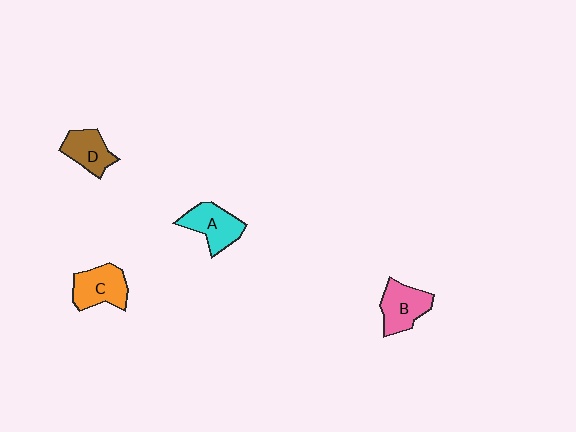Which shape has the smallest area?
Shape D (brown).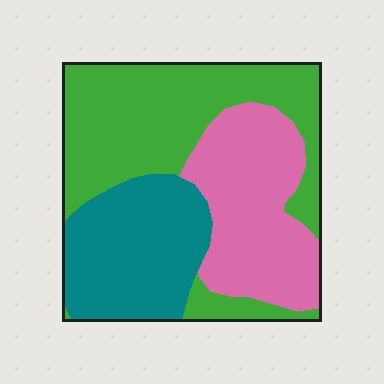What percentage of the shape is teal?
Teal covers 27% of the shape.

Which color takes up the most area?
Green, at roughly 45%.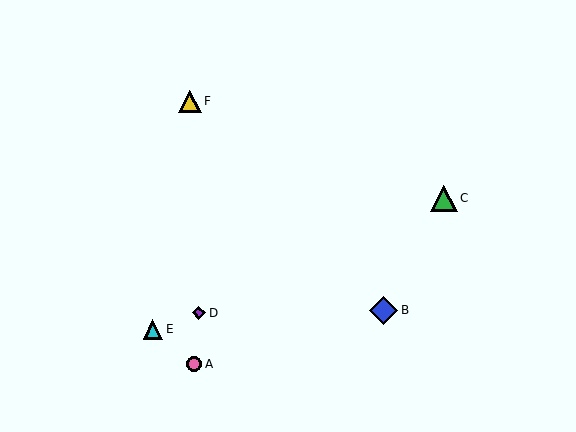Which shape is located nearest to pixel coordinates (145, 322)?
The cyan triangle (labeled E) at (153, 329) is nearest to that location.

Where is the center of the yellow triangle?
The center of the yellow triangle is at (190, 101).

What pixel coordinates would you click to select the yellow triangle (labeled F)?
Click at (190, 101) to select the yellow triangle F.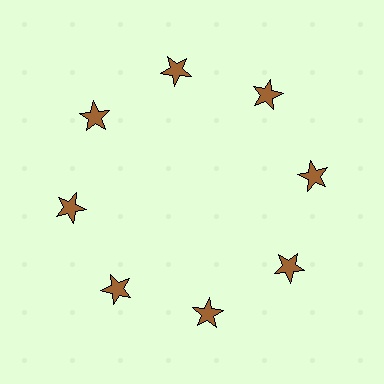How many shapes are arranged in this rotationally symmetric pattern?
There are 8 shapes, arranged in 8 groups of 1.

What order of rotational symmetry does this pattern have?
This pattern has 8-fold rotational symmetry.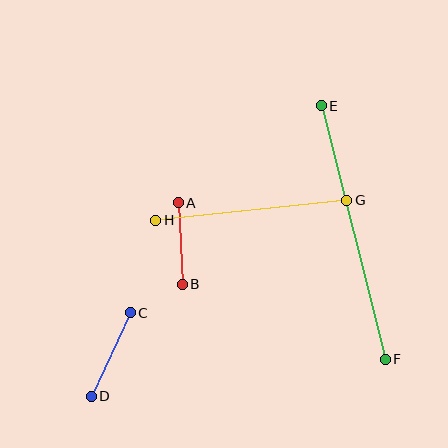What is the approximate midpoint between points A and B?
The midpoint is at approximately (180, 244) pixels.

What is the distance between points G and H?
The distance is approximately 192 pixels.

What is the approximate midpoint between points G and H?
The midpoint is at approximately (251, 210) pixels.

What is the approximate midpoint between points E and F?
The midpoint is at approximately (353, 233) pixels.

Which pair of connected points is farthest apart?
Points E and F are farthest apart.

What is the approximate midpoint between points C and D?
The midpoint is at approximately (111, 355) pixels.